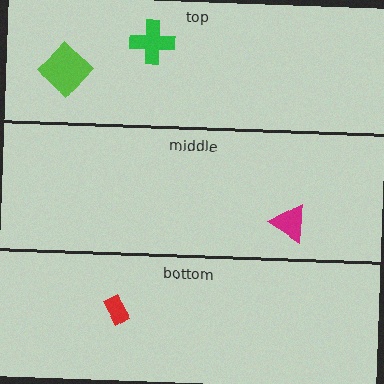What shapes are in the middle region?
The magenta triangle.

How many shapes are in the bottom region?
1.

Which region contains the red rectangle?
The bottom region.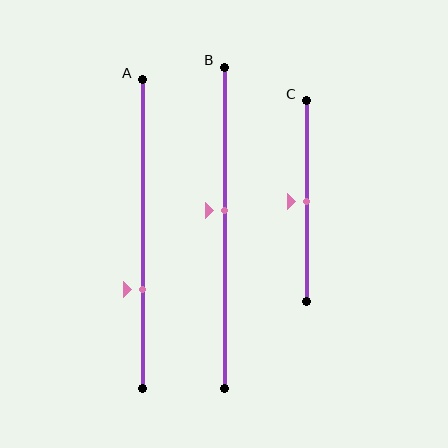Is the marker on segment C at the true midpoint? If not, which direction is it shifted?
Yes, the marker on segment C is at the true midpoint.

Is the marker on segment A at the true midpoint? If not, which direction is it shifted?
No, the marker on segment A is shifted downward by about 18% of the segment length.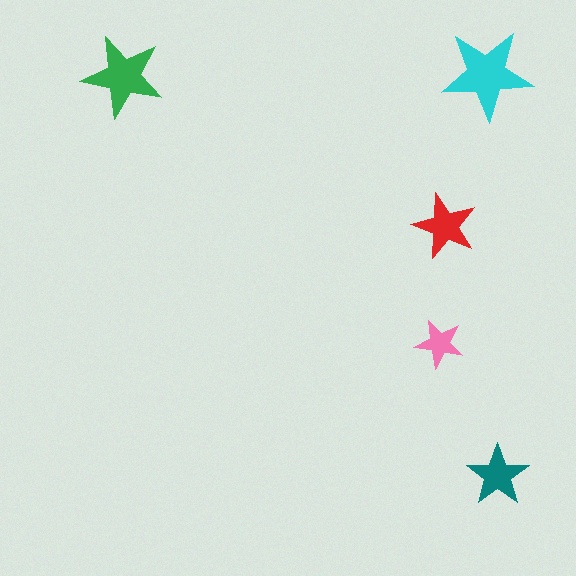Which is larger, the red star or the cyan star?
The cyan one.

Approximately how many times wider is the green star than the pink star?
About 1.5 times wider.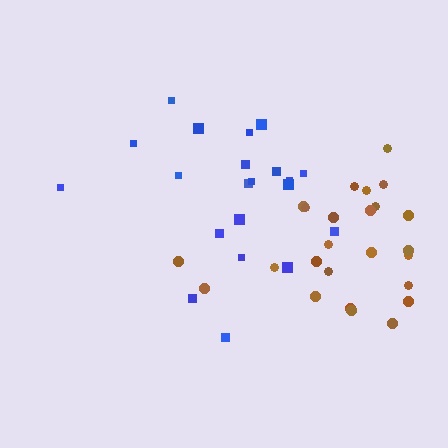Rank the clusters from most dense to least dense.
brown, blue.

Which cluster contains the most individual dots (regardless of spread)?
Brown (25).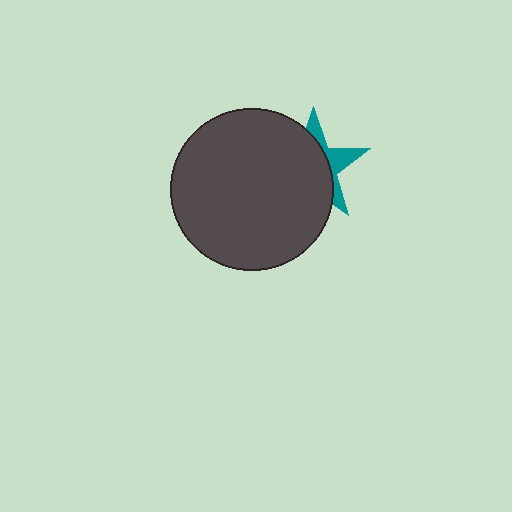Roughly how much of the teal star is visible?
A small part of it is visible (roughly 32%).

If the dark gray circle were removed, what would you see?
You would see the complete teal star.